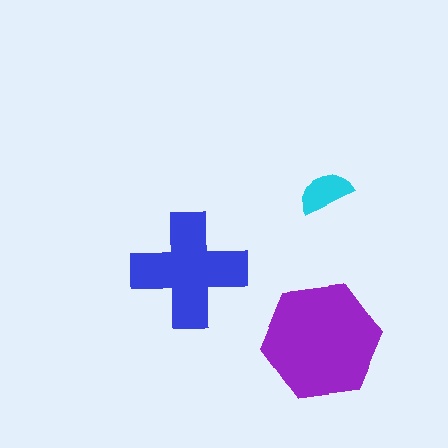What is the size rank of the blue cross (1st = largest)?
2nd.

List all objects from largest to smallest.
The purple hexagon, the blue cross, the cyan semicircle.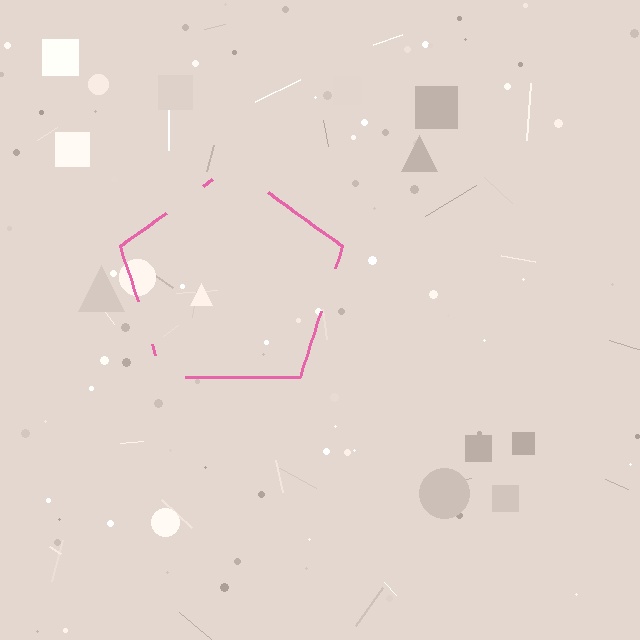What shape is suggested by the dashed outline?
The dashed outline suggests a pentagon.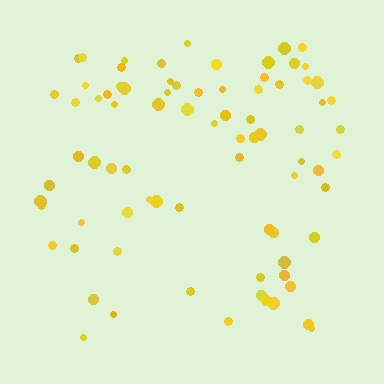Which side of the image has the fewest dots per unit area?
The bottom.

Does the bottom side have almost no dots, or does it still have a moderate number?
Still a moderate number, just noticeably fewer than the top.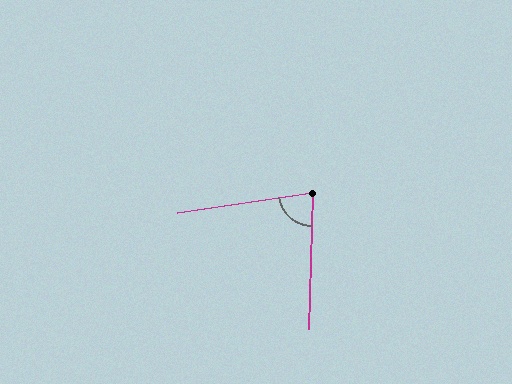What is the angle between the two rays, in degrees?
Approximately 80 degrees.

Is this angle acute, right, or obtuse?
It is acute.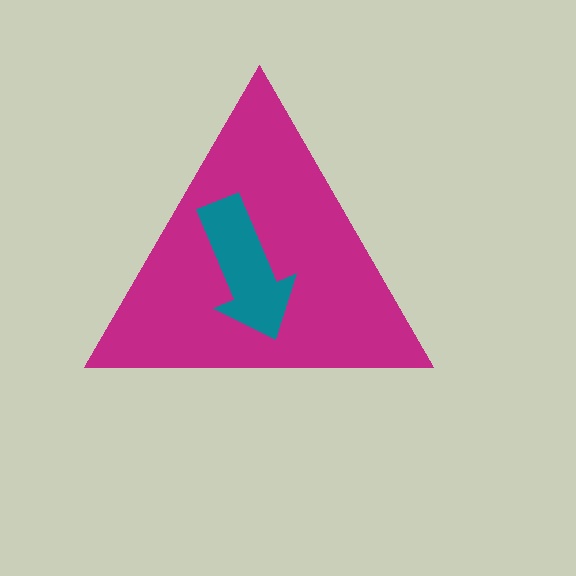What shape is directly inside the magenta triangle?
The teal arrow.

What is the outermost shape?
The magenta triangle.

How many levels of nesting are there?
2.